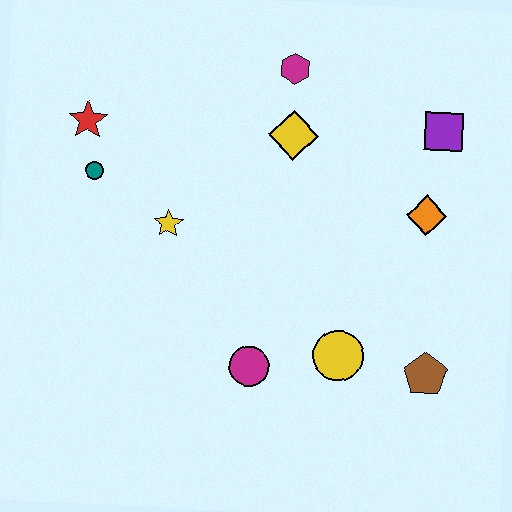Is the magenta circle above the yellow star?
No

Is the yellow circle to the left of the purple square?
Yes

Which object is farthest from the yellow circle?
The red star is farthest from the yellow circle.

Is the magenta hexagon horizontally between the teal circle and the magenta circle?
No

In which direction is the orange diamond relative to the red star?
The orange diamond is to the right of the red star.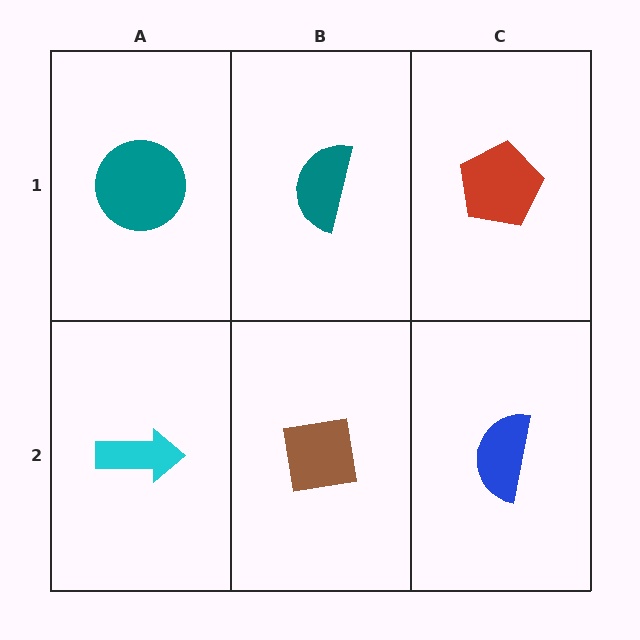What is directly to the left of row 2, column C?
A brown square.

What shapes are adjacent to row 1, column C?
A blue semicircle (row 2, column C), a teal semicircle (row 1, column B).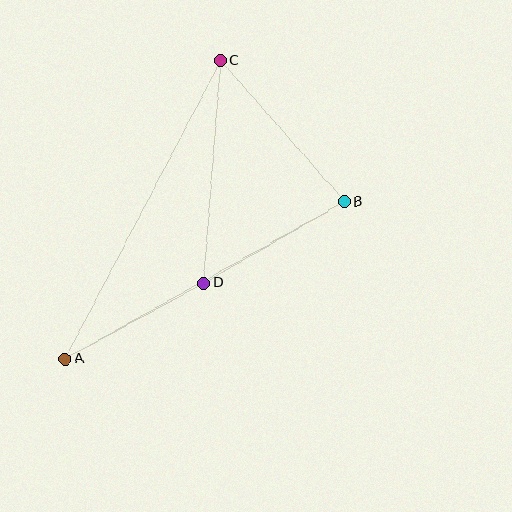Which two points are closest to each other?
Points A and D are closest to each other.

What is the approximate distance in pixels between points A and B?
The distance between A and B is approximately 321 pixels.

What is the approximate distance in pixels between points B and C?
The distance between B and C is approximately 188 pixels.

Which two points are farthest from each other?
Points A and C are farthest from each other.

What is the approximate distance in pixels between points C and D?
The distance between C and D is approximately 223 pixels.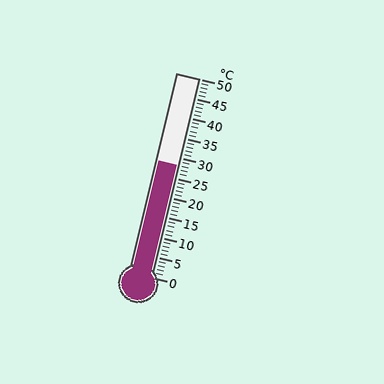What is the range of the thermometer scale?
The thermometer scale ranges from 0°C to 50°C.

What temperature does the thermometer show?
The thermometer shows approximately 28°C.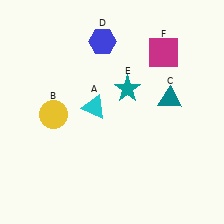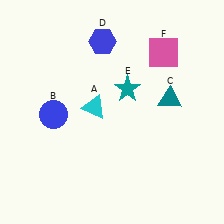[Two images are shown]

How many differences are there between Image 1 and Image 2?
There are 2 differences between the two images.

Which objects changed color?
B changed from yellow to blue. F changed from magenta to pink.